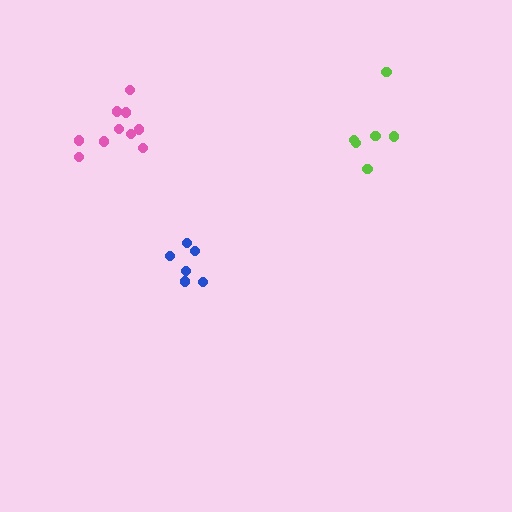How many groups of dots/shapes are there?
There are 3 groups.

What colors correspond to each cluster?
The clusters are colored: lime, blue, pink.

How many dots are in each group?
Group 1: 6 dots, Group 2: 6 dots, Group 3: 10 dots (22 total).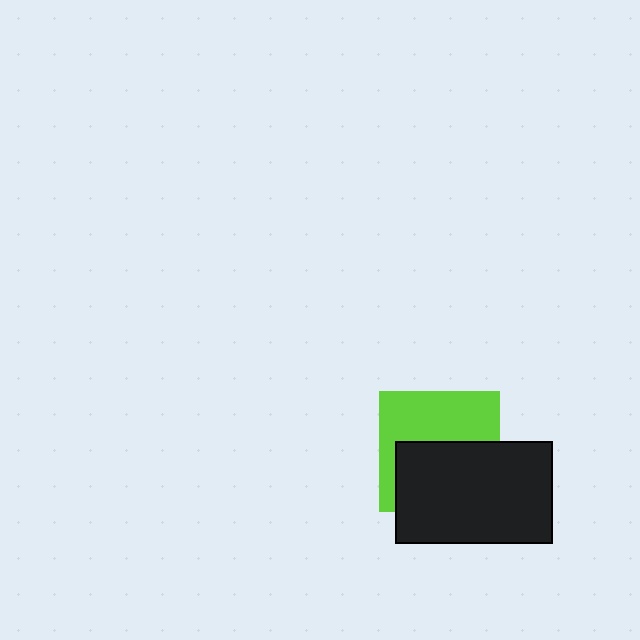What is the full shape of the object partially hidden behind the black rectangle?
The partially hidden object is a lime square.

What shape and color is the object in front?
The object in front is a black rectangle.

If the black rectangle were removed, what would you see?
You would see the complete lime square.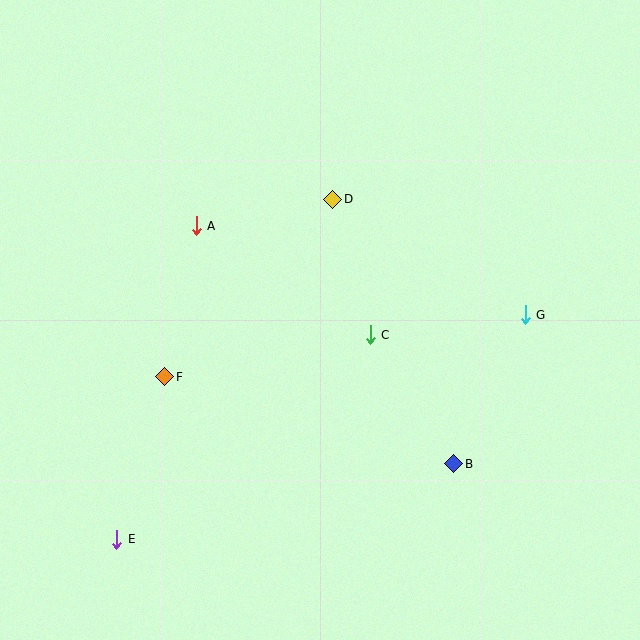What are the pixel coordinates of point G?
Point G is at (525, 315).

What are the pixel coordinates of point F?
Point F is at (165, 377).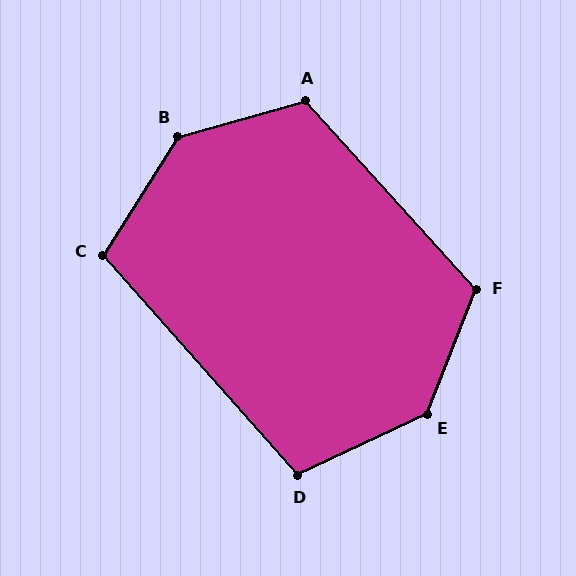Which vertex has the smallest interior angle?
D, at approximately 106 degrees.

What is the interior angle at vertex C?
Approximately 107 degrees (obtuse).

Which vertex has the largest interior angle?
B, at approximately 137 degrees.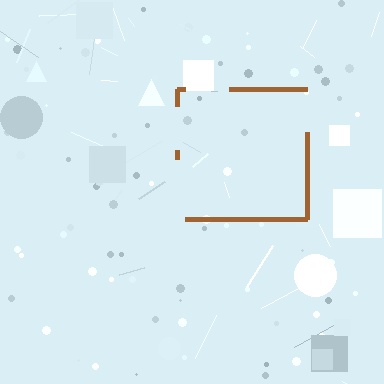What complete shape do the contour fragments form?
The contour fragments form a square.